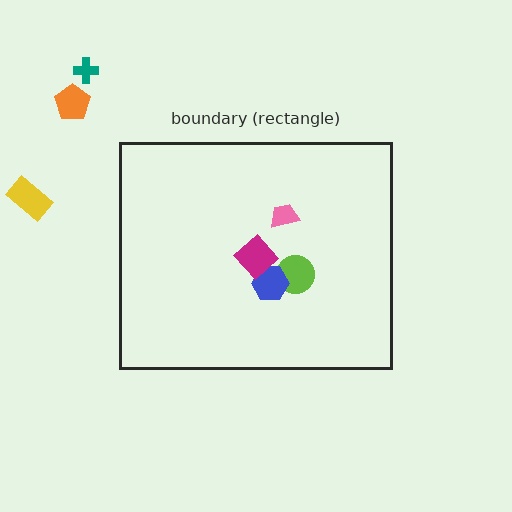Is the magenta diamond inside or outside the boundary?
Inside.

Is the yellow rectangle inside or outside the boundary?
Outside.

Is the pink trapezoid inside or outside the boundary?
Inside.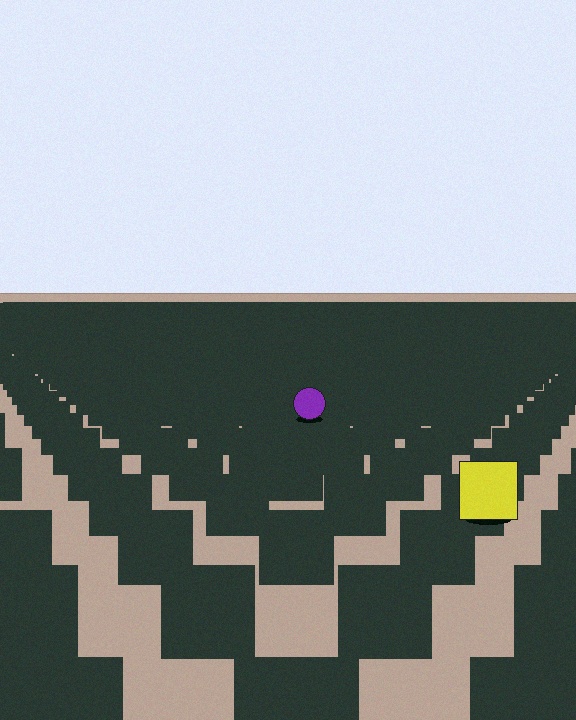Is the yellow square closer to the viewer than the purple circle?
Yes. The yellow square is closer — you can tell from the texture gradient: the ground texture is coarser near it.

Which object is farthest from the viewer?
The purple circle is farthest from the viewer. It appears smaller and the ground texture around it is denser.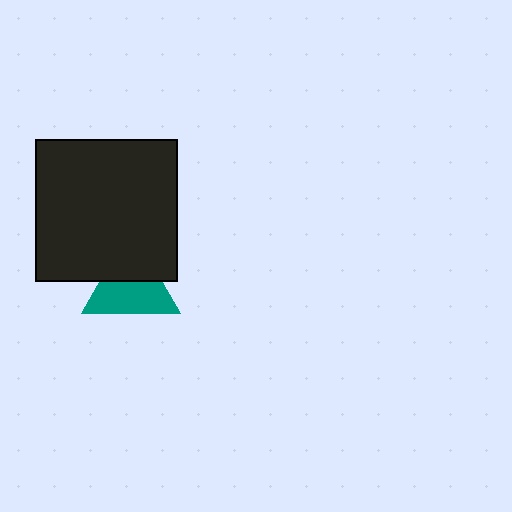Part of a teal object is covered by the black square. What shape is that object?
It is a triangle.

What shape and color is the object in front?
The object in front is a black square.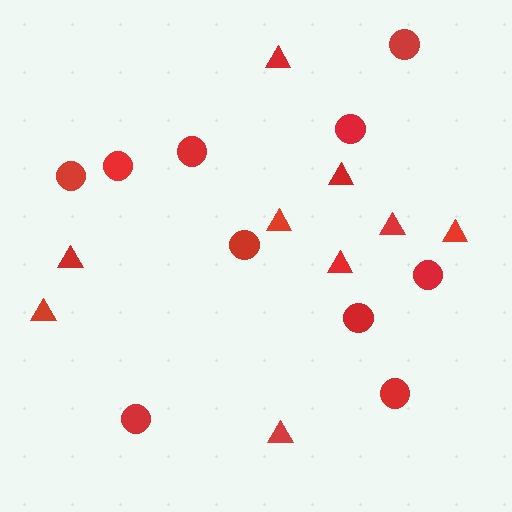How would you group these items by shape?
There are 2 groups: one group of triangles (9) and one group of circles (10).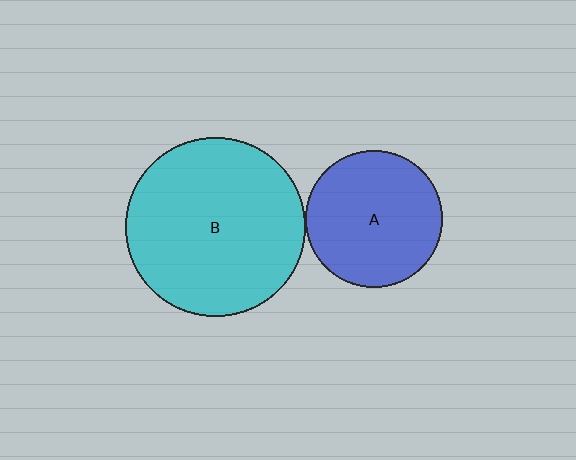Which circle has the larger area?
Circle B (cyan).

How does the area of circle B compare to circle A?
Approximately 1.7 times.